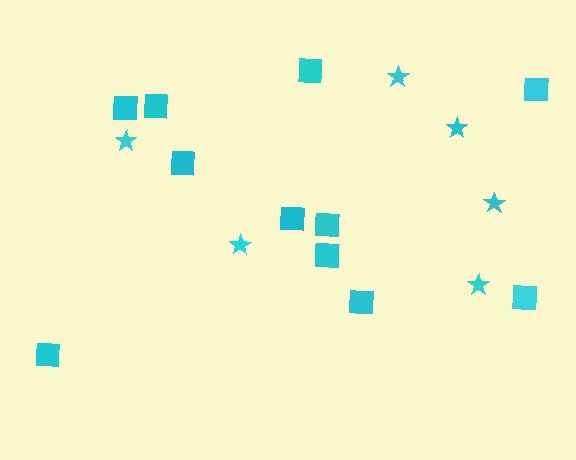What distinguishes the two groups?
There are 2 groups: one group of stars (6) and one group of squares (11).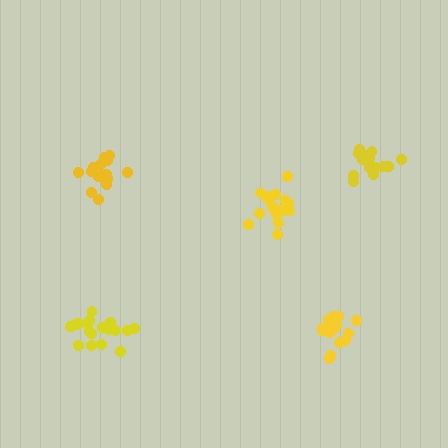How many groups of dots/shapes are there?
There are 5 groups.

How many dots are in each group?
Group 1: 15 dots, Group 2: 17 dots, Group 3: 20 dots, Group 4: 18 dots, Group 5: 14 dots (84 total).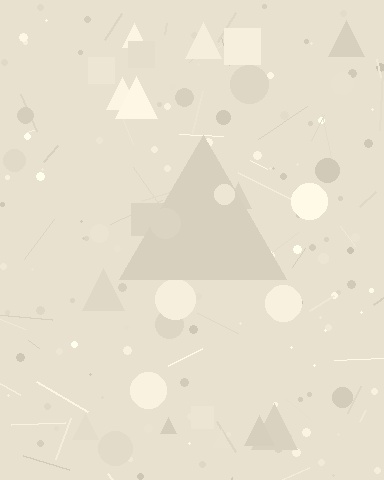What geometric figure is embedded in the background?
A triangle is embedded in the background.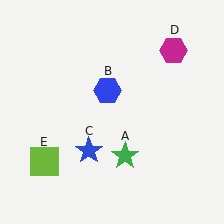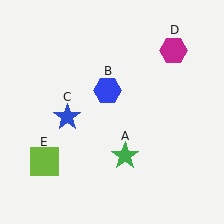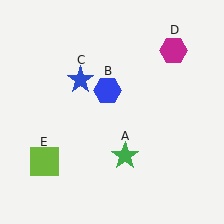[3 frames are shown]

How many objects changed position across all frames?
1 object changed position: blue star (object C).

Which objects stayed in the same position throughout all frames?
Green star (object A) and blue hexagon (object B) and magenta hexagon (object D) and lime square (object E) remained stationary.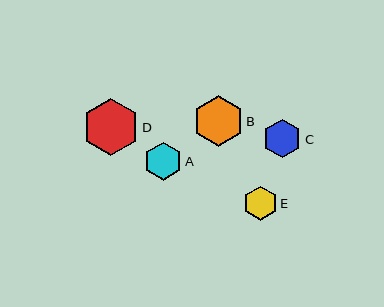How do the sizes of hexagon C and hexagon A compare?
Hexagon C and hexagon A are approximately the same size.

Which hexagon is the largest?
Hexagon D is the largest with a size of approximately 56 pixels.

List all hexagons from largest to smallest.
From largest to smallest: D, B, C, A, E.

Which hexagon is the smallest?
Hexagon E is the smallest with a size of approximately 34 pixels.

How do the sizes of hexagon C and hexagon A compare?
Hexagon C and hexagon A are approximately the same size.